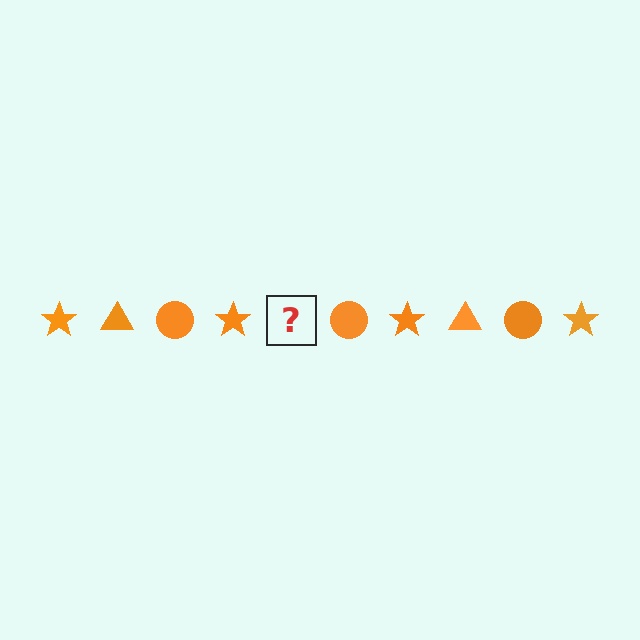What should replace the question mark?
The question mark should be replaced with an orange triangle.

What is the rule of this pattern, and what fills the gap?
The rule is that the pattern cycles through star, triangle, circle shapes in orange. The gap should be filled with an orange triangle.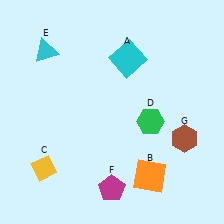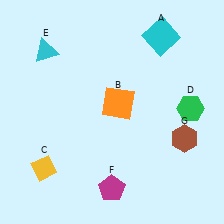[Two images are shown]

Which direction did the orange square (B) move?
The orange square (B) moved up.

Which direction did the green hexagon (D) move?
The green hexagon (D) moved right.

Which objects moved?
The objects that moved are: the cyan square (A), the orange square (B), the green hexagon (D).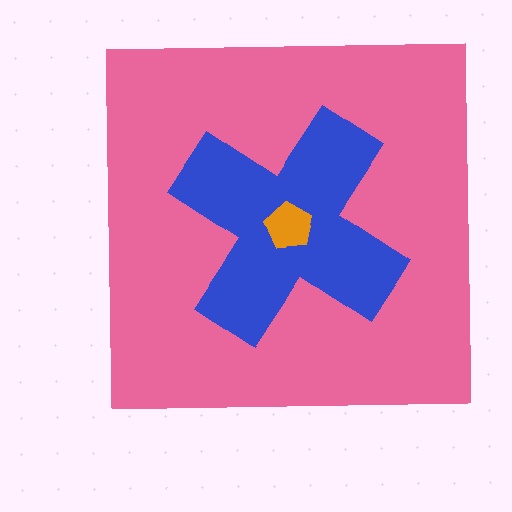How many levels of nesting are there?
3.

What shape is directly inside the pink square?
The blue cross.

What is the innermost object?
The orange pentagon.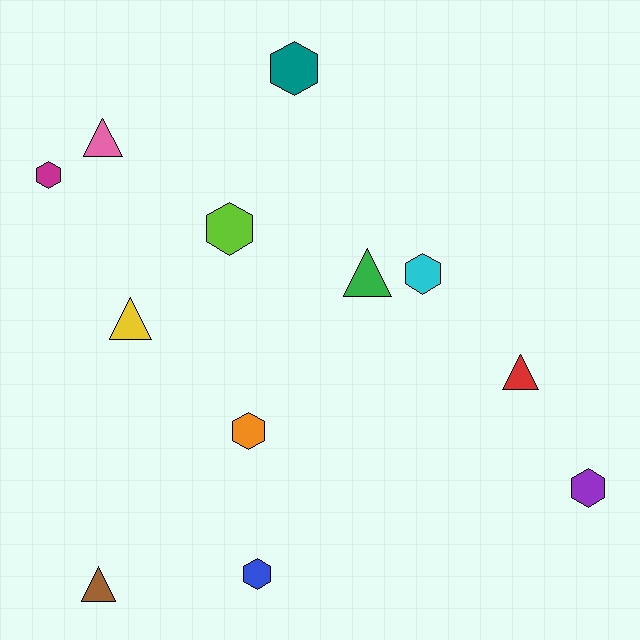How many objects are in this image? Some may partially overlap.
There are 12 objects.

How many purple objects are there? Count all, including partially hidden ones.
There is 1 purple object.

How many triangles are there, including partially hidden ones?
There are 5 triangles.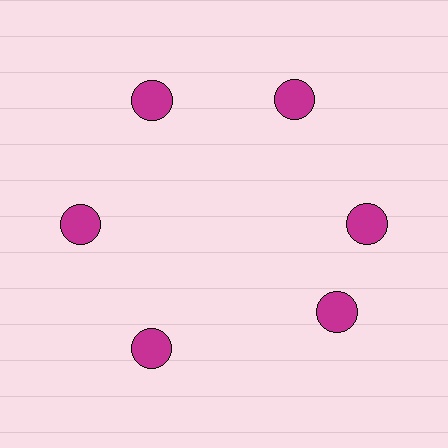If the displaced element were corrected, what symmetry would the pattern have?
It would have 6-fold rotational symmetry — the pattern would map onto itself every 60 degrees.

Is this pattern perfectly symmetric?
No. The 6 magenta circles are arranged in a ring, but one element near the 5 o'clock position is rotated out of alignment along the ring, breaking the 6-fold rotational symmetry.